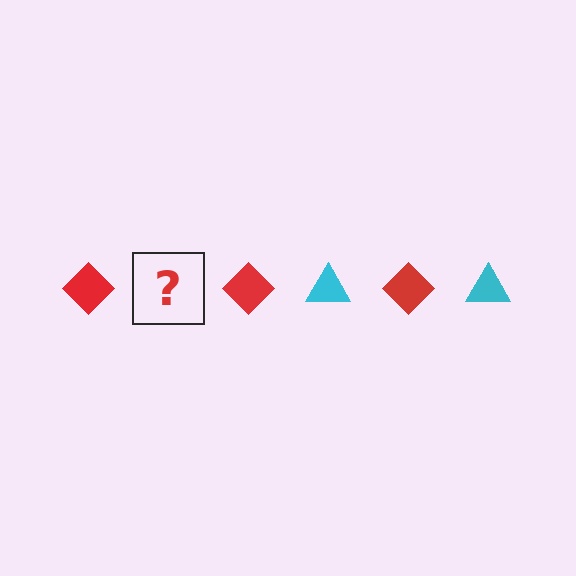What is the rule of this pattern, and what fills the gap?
The rule is that the pattern alternates between red diamond and cyan triangle. The gap should be filled with a cyan triangle.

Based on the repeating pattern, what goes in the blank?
The blank should be a cyan triangle.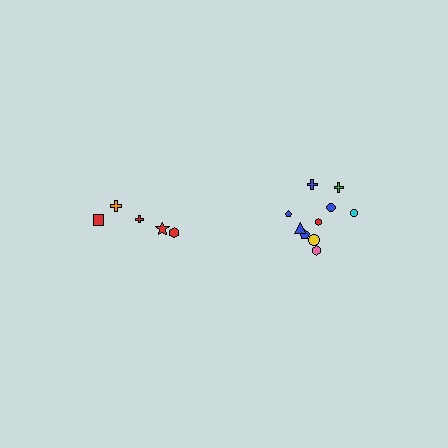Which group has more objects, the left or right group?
The right group.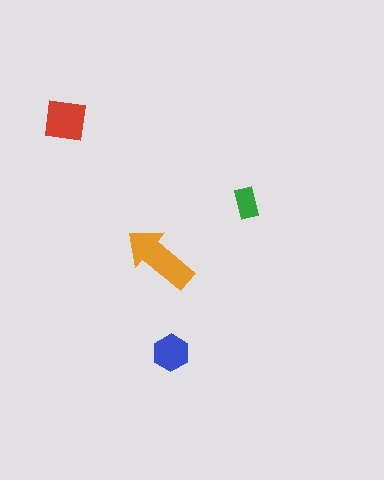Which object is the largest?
The orange arrow.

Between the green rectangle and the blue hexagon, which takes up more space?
The blue hexagon.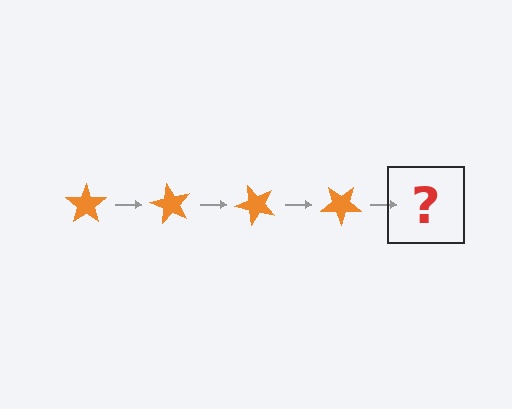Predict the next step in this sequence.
The next step is an orange star rotated 240 degrees.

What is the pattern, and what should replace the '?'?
The pattern is that the star rotates 60 degrees each step. The '?' should be an orange star rotated 240 degrees.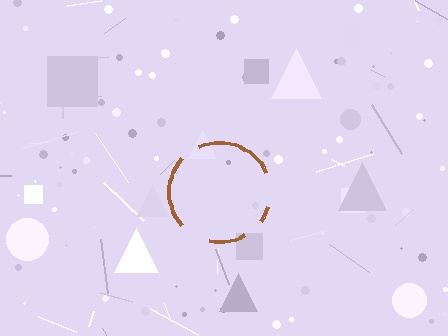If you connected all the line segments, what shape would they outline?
They would outline a circle.